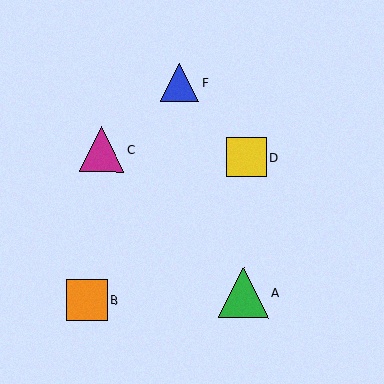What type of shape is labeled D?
Shape D is a yellow square.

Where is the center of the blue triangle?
The center of the blue triangle is at (179, 83).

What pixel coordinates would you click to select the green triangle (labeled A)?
Click at (244, 293) to select the green triangle A.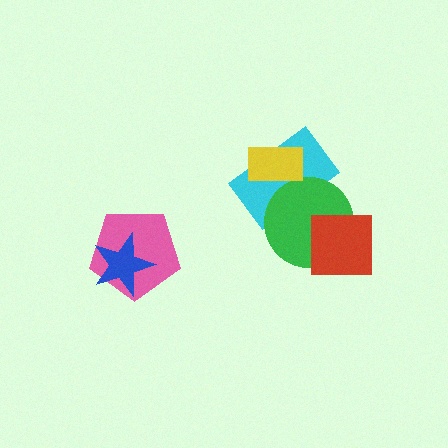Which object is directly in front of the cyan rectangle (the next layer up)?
The green circle is directly in front of the cyan rectangle.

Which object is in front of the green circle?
The red square is in front of the green circle.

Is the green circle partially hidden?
Yes, it is partially covered by another shape.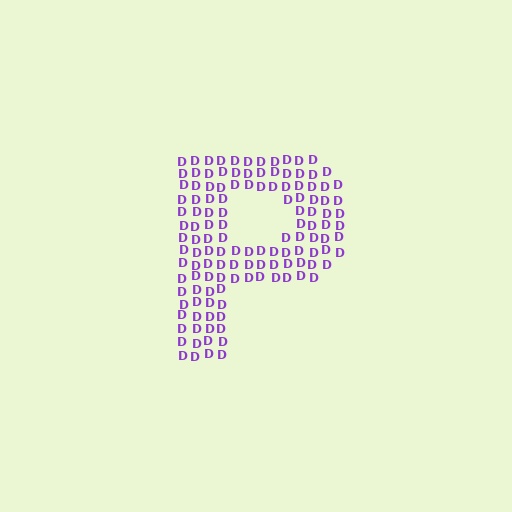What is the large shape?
The large shape is the letter P.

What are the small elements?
The small elements are letter D's.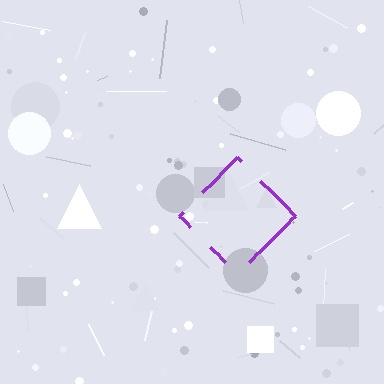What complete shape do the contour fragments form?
The contour fragments form a diamond.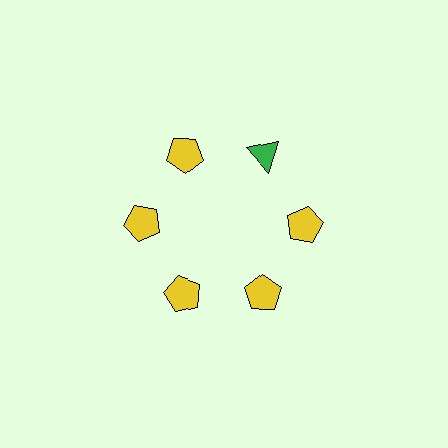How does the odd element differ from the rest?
It differs in both color (green instead of yellow) and shape (triangle instead of pentagon).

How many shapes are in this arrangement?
There are 6 shapes arranged in a ring pattern.